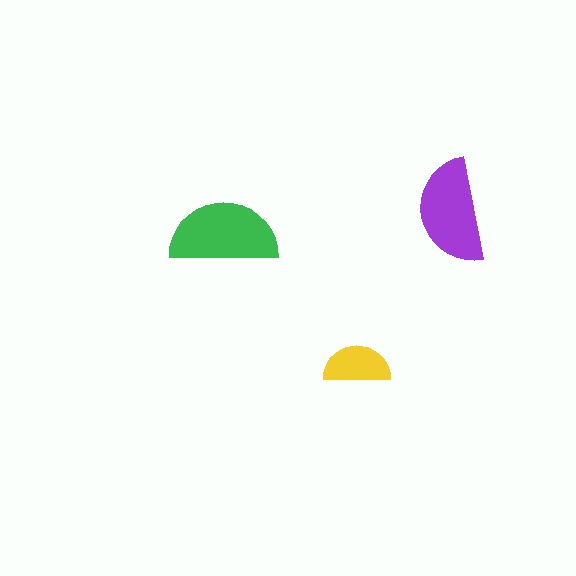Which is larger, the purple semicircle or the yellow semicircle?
The purple one.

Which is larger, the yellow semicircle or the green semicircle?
The green one.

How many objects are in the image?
There are 3 objects in the image.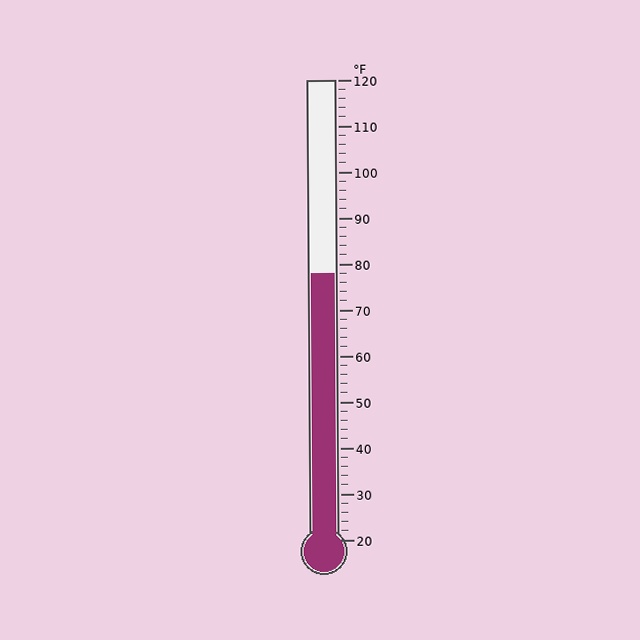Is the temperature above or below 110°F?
The temperature is below 110°F.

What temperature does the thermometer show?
The thermometer shows approximately 78°F.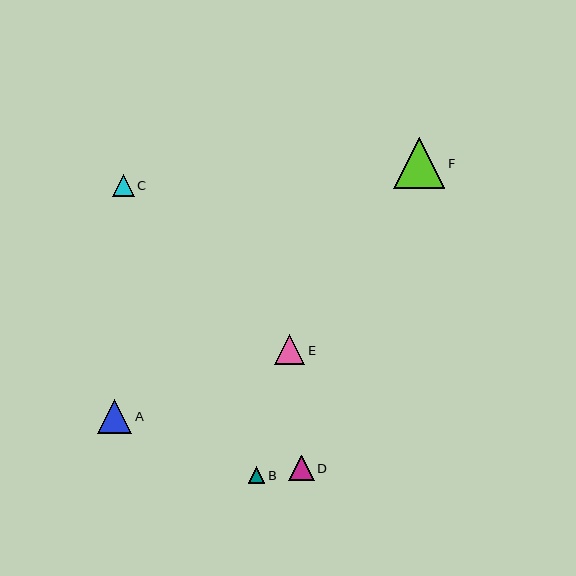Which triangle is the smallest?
Triangle B is the smallest with a size of approximately 16 pixels.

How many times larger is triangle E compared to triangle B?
Triangle E is approximately 1.9 times the size of triangle B.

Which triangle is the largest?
Triangle F is the largest with a size of approximately 51 pixels.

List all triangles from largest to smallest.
From largest to smallest: F, A, E, D, C, B.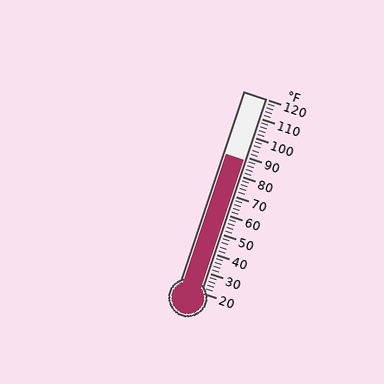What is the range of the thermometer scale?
The thermometer scale ranges from 20°F to 120°F.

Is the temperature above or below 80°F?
The temperature is above 80°F.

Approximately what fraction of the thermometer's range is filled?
The thermometer is filled to approximately 70% of its range.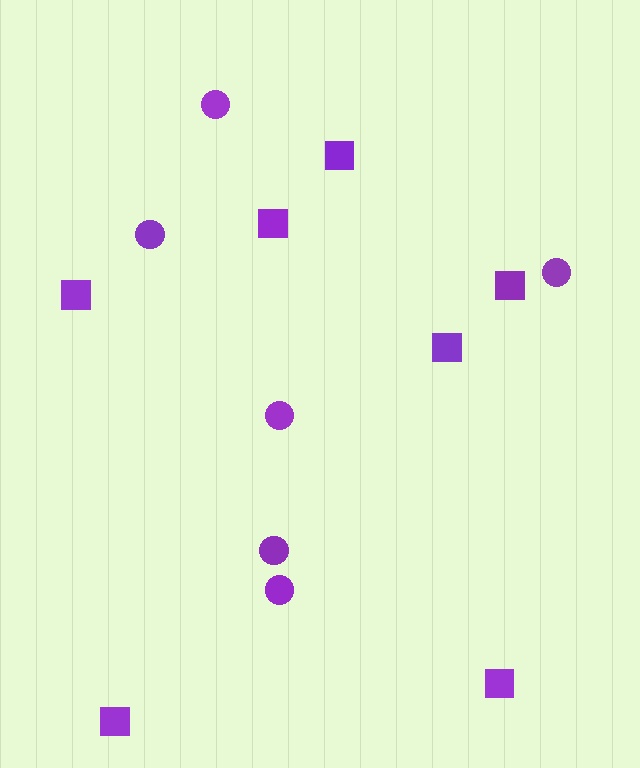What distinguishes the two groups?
There are 2 groups: one group of squares (7) and one group of circles (6).